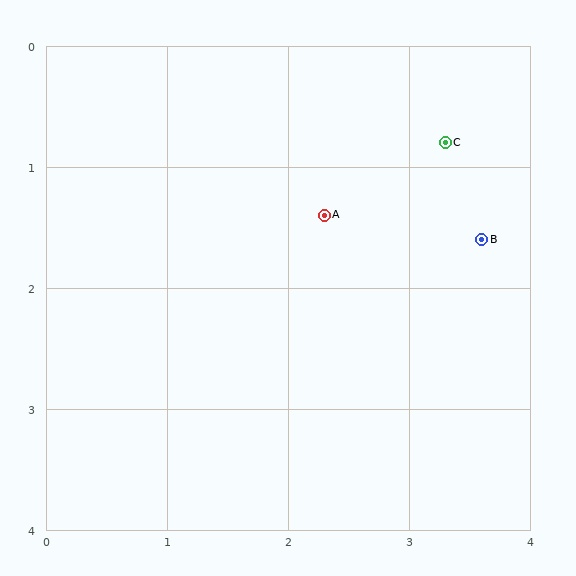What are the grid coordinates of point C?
Point C is at approximately (3.3, 0.8).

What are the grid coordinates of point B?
Point B is at approximately (3.6, 1.6).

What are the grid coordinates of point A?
Point A is at approximately (2.3, 1.4).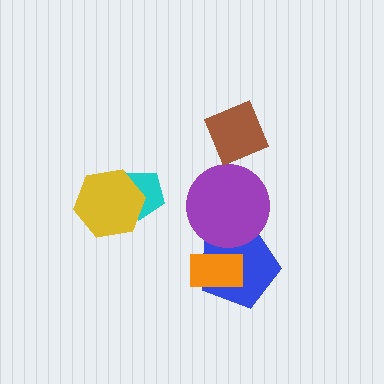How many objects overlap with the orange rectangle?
1 object overlaps with the orange rectangle.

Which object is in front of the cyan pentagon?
The yellow hexagon is in front of the cyan pentagon.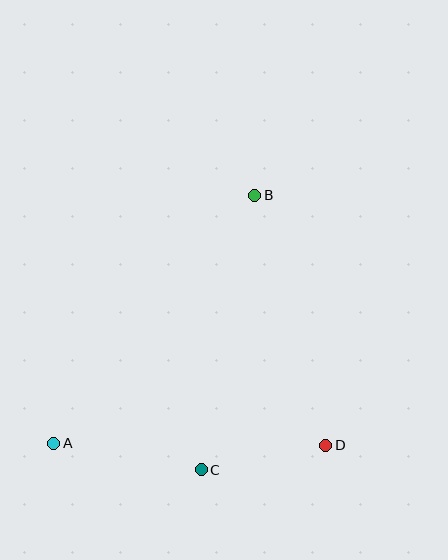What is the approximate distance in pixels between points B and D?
The distance between B and D is approximately 260 pixels.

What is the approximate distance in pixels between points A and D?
The distance between A and D is approximately 272 pixels.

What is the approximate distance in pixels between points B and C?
The distance between B and C is approximately 280 pixels.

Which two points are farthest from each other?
Points A and B are farthest from each other.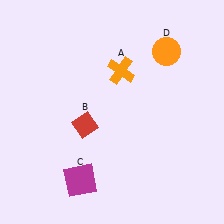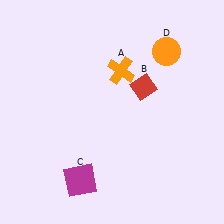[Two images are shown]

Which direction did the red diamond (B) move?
The red diamond (B) moved right.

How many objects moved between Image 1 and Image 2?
1 object moved between the two images.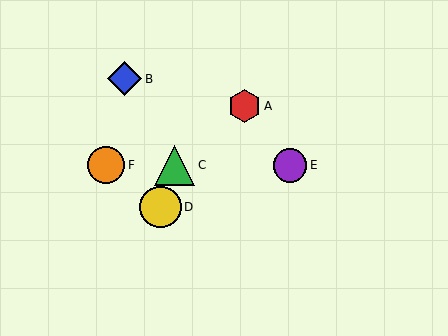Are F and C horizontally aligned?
Yes, both are at y≈165.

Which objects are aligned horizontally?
Objects C, E, F are aligned horizontally.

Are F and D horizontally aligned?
No, F is at y≈165 and D is at y≈207.